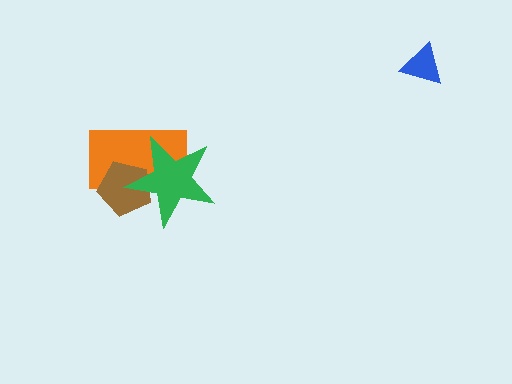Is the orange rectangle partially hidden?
Yes, it is partially covered by another shape.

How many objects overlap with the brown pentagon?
2 objects overlap with the brown pentagon.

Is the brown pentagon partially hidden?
Yes, it is partially covered by another shape.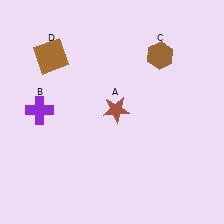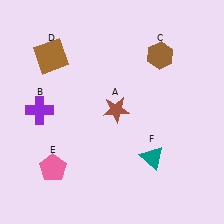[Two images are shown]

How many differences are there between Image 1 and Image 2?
There are 2 differences between the two images.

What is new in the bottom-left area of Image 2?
A pink pentagon (E) was added in the bottom-left area of Image 2.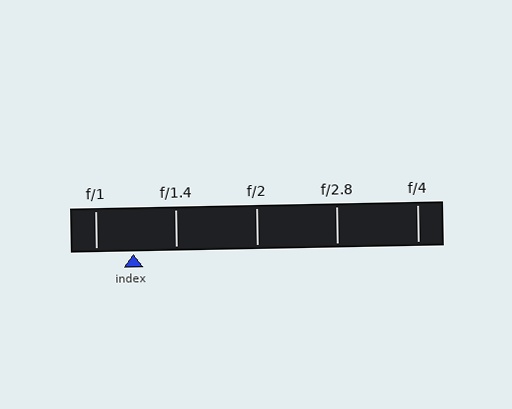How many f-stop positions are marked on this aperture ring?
There are 5 f-stop positions marked.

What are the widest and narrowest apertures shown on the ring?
The widest aperture shown is f/1 and the narrowest is f/4.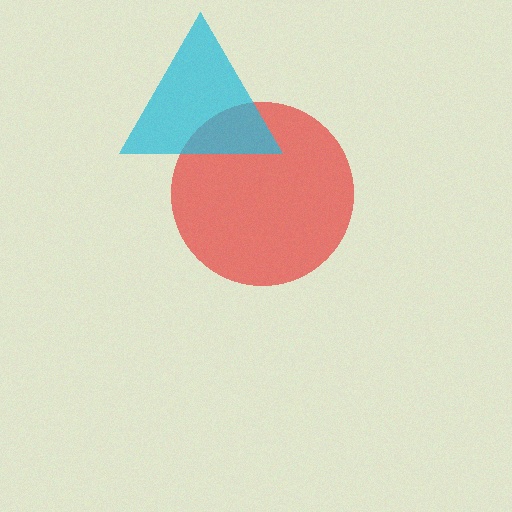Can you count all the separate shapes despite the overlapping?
Yes, there are 2 separate shapes.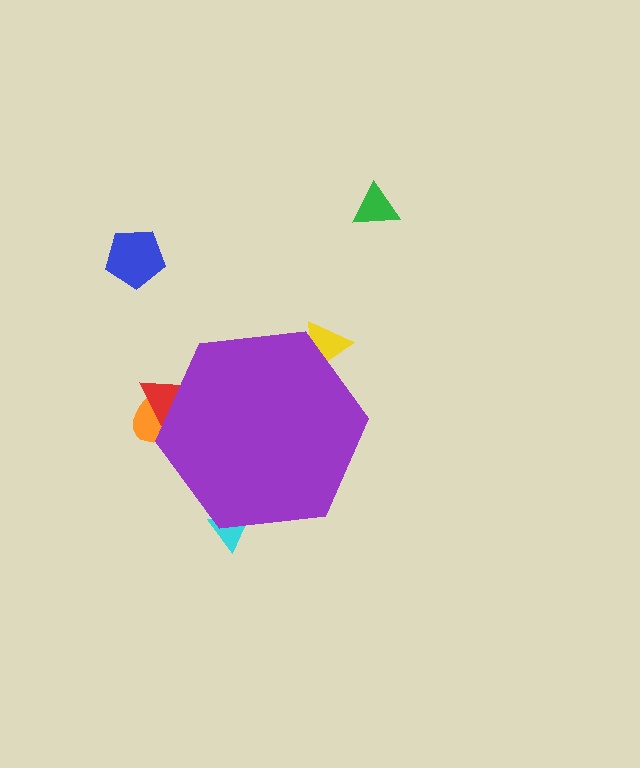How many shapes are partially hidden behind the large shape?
4 shapes are partially hidden.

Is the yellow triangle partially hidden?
Yes, the yellow triangle is partially hidden behind the purple hexagon.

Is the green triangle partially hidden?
No, the green triangle is fully visible.